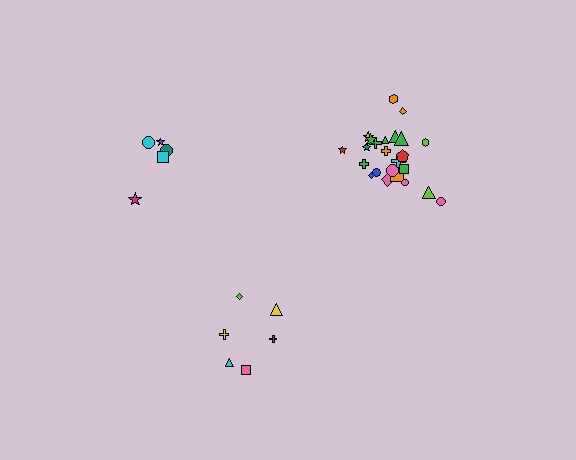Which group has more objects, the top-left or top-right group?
The top-right group.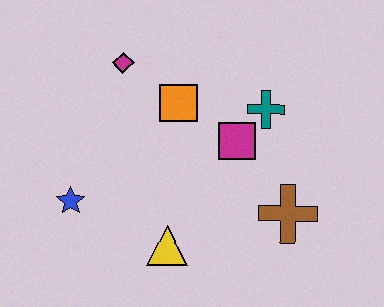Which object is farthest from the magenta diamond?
The brown cross is farthest from the magenta diamond.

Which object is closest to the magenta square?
The teal cross is closest to the magenta square.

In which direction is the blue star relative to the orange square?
The blue star is to the left of the orange square.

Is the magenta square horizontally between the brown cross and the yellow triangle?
Yes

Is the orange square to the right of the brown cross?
No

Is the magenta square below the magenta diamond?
Yes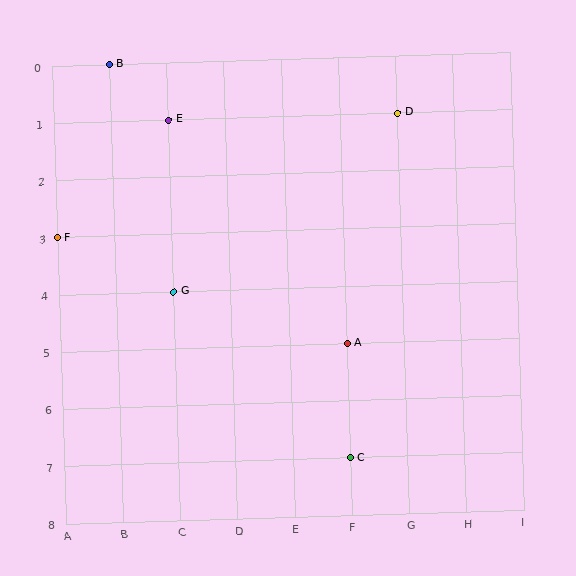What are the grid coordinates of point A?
Point A is at grid coordinates (F, 5).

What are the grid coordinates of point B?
Point B is at grid coordinates (B, 0).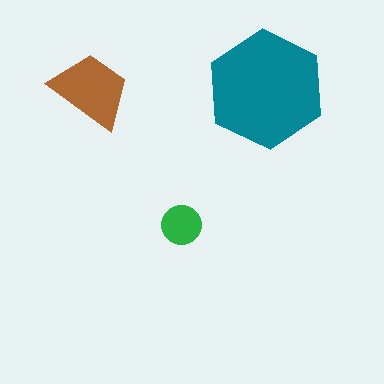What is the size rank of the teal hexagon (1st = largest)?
1st.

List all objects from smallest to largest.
The green circle, the brown trapezoid, the teal hexagon.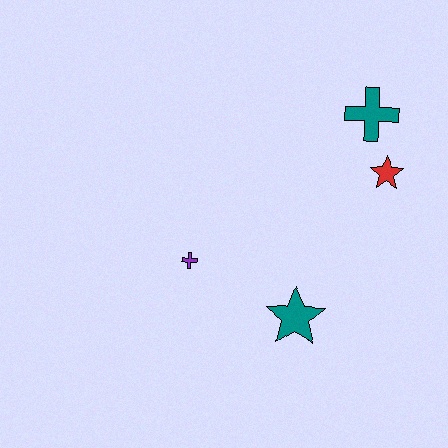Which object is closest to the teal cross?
The red star is closest to the teal cross.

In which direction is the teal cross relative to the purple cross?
The teal cross is to the right of the purple cross.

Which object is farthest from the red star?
The purple cross is farthest from the red star.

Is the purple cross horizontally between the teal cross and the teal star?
No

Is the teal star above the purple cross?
No